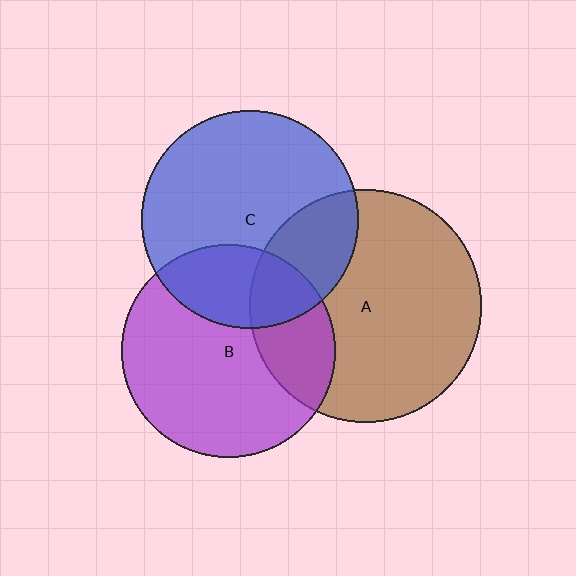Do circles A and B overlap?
Yes.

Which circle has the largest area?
Circle A (brown).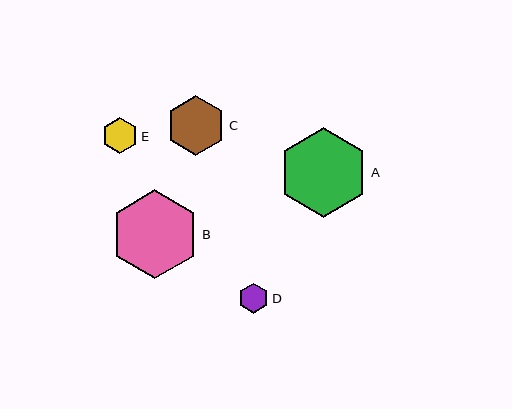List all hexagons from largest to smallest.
From largest to smallest: A, B, C, E, D.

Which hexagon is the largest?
Hexagon A is the largest with a size of approximately 90 pixels.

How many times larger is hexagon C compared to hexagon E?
Hexagon C is approximately 1.7 times the size of hexagon E.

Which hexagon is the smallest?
Hexagon D is the smallest with a size of approximately 30 pixels.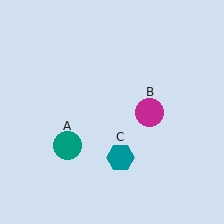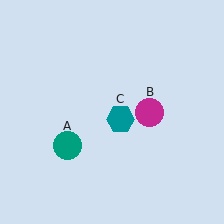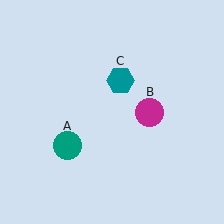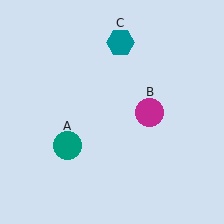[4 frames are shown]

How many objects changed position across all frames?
1 object changed position: teal hexagon (object C).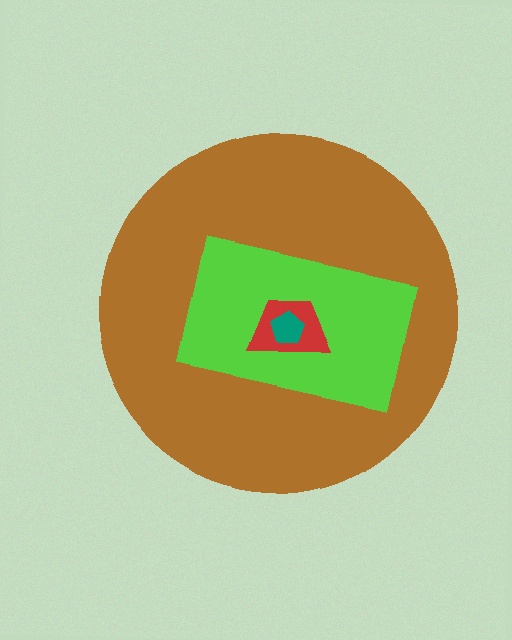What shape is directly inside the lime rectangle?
The red trapezoid.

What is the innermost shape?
The teal pentagon.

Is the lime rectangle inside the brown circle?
Yes.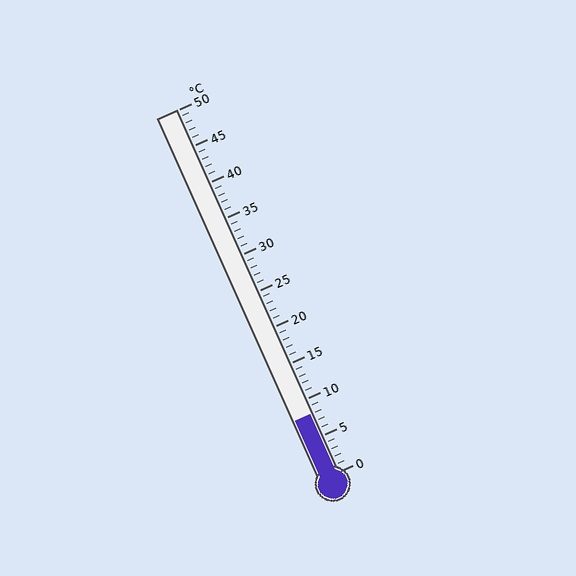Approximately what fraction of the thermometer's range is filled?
The thermometer is filled to approximately 15% of its range.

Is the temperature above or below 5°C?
The temperature is above 5°C.